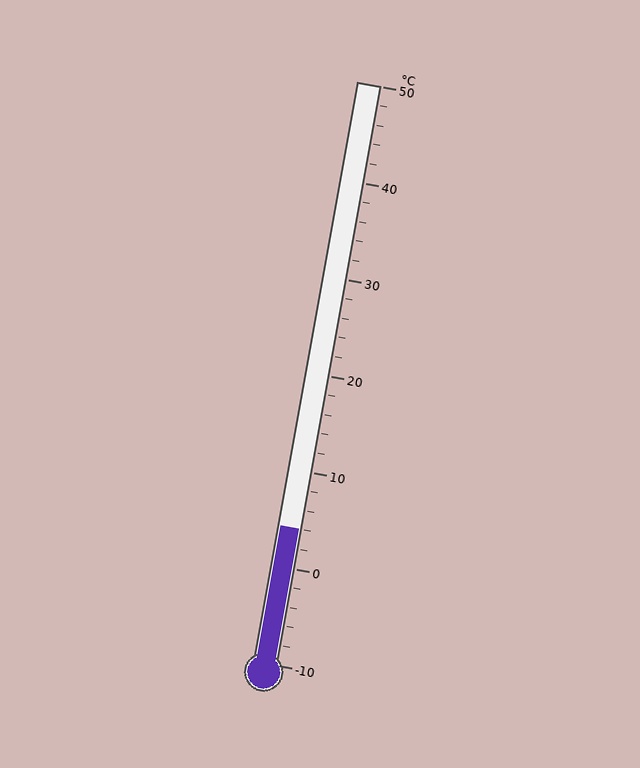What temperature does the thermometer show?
The thermometer shows approximately 4°C.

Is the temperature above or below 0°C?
The temperature is above 0°C.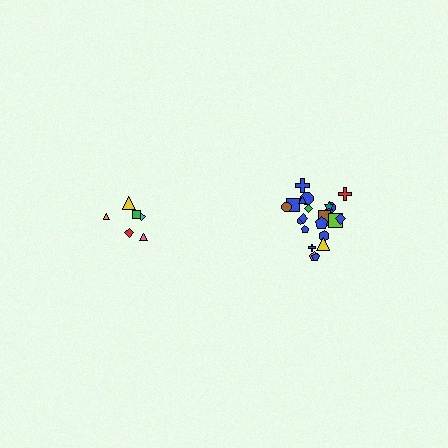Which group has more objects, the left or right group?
The right group.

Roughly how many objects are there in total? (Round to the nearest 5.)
Roughly 30 objects in total.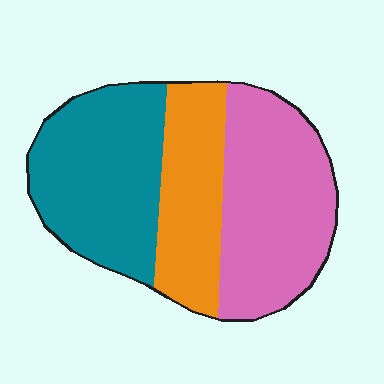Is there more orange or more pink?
Pink.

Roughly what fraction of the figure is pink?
Pink covers around 40% of the figure.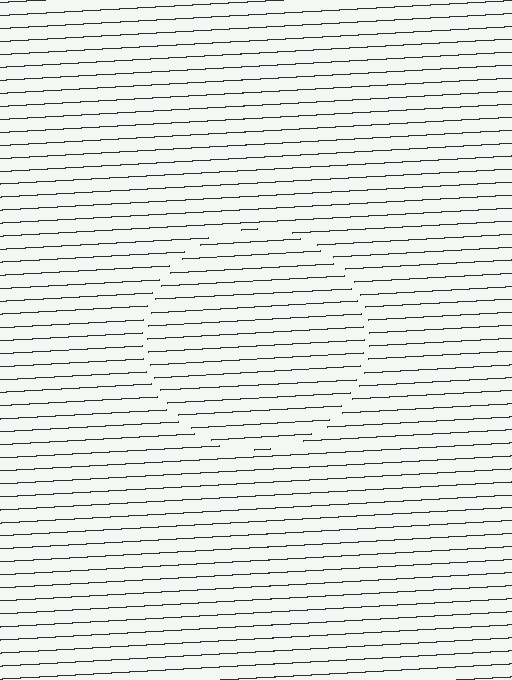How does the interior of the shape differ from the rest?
The interior of the shape contains the same grating, shifted by half a period — the contour is defined by the phase discontinuity where line-ends from the inner and outer gratings abut.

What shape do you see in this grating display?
An illusory circle. The interior of the shape contains the same grating, shifted by half a period — the contour is defined by the phase discontinuity where line-ends from the inner and outer gratings abut.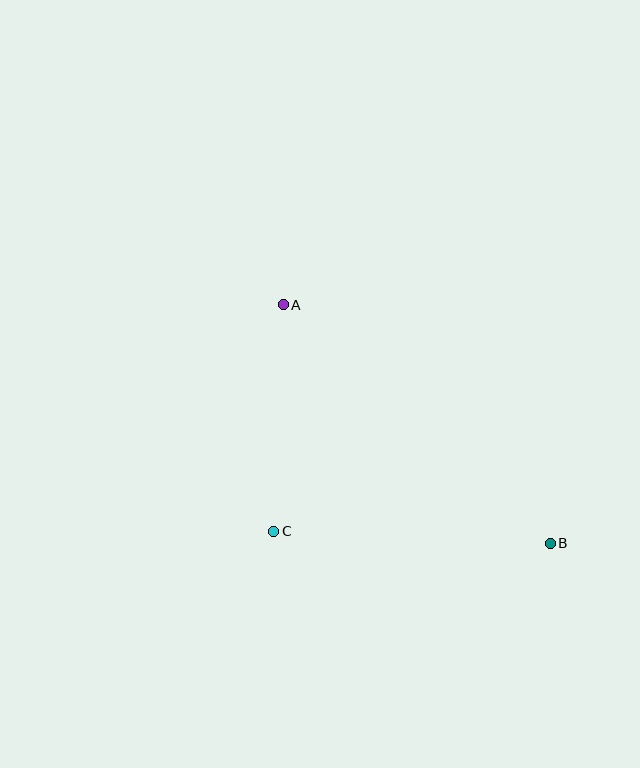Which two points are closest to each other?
Points A and C are closest to each other.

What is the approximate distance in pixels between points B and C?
The distance between B and C is approximately 277 pixels.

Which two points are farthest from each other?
Points A and B are farthest from each other.